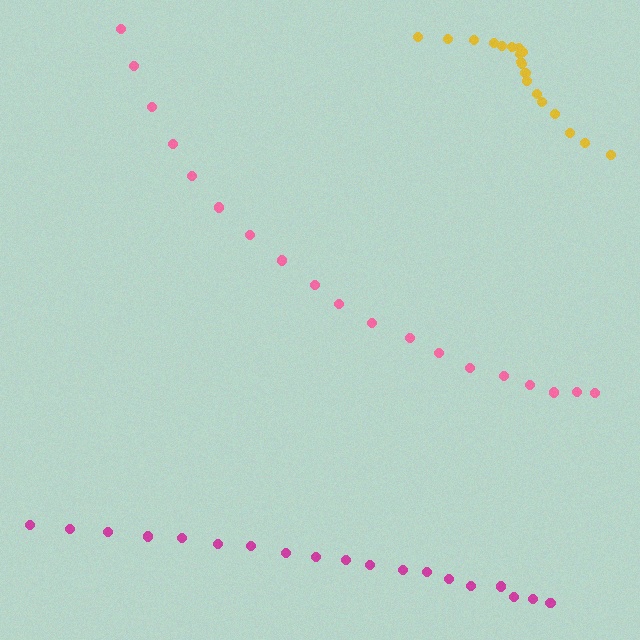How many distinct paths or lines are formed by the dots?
There are 3 distinct paths.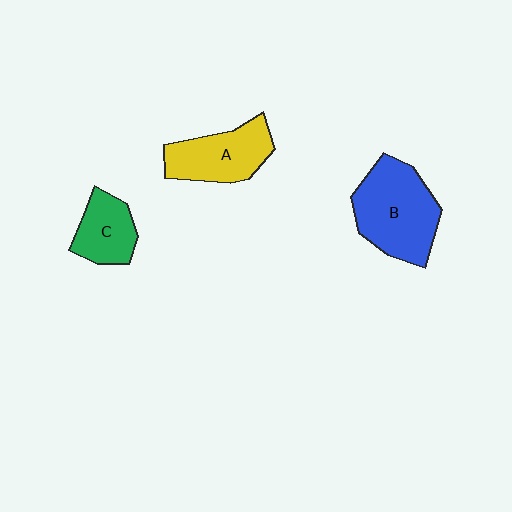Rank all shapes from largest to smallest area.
From largest to smallest: B (blue), A (yellow), C (green).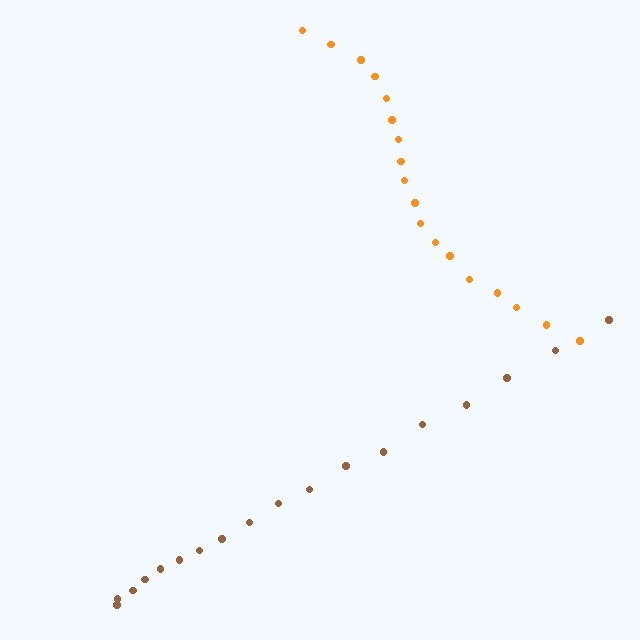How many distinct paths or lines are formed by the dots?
There are 2 distinct paths.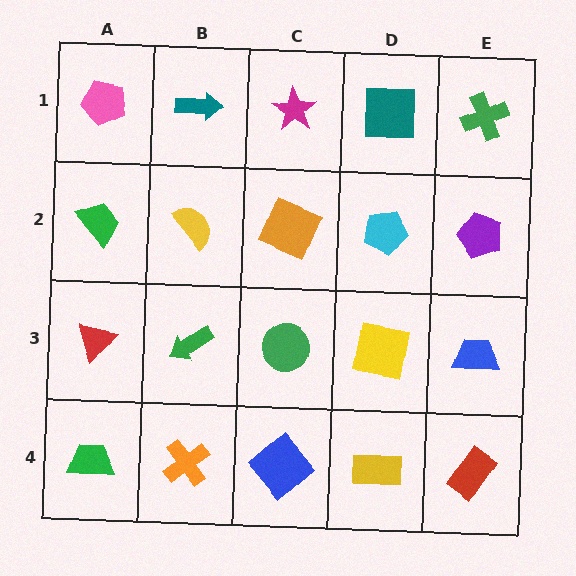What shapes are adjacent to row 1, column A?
A green trapezoid (row 2, column A), a teal arrow (row 1, column B).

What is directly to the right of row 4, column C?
A yellow rectangle.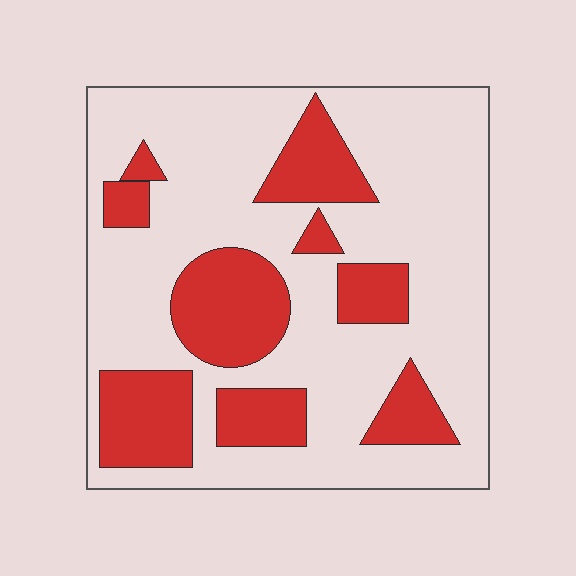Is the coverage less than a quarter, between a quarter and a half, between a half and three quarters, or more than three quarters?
Between a quarter and a half.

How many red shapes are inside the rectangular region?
9.